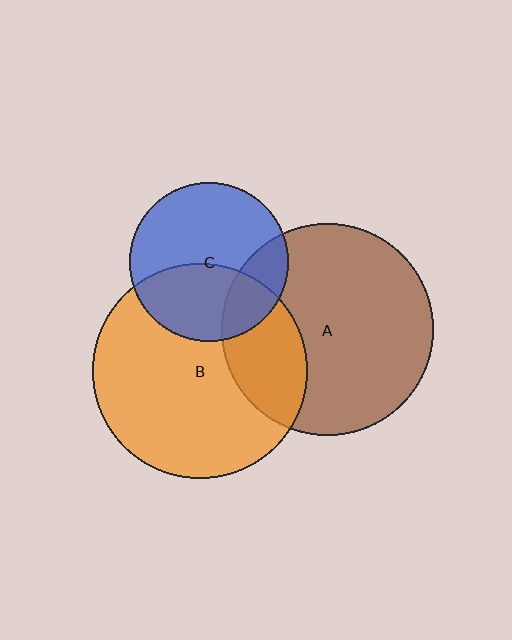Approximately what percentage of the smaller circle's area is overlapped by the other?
Approximately 40%.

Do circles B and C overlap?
Yes.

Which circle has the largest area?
Circle B (orange).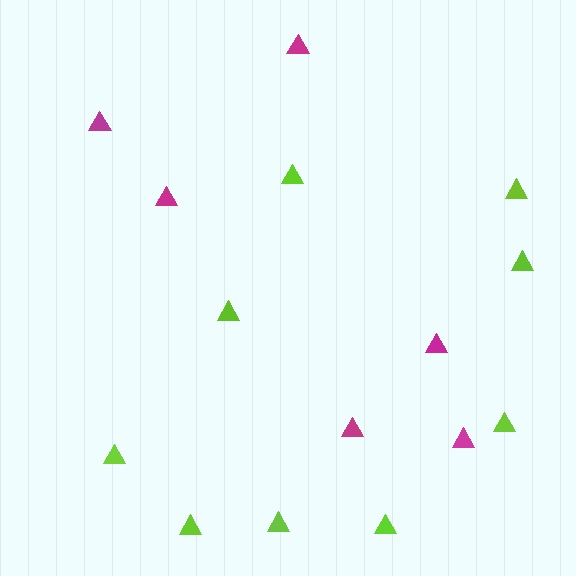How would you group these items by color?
There are 2 groups: one group of magenta triangles (6) and one group of lime triangles (9).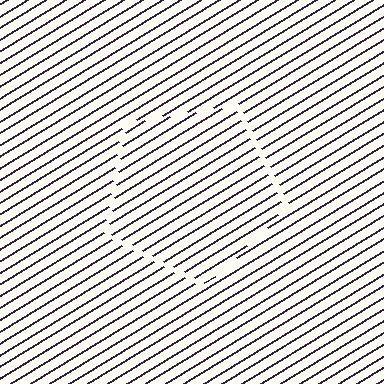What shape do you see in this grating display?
An illusory pentagon. The interior of the shape contains the same grating, shifted by half a period — the contour is defined by the phase discontinuity where line-ends from the inner and outer gratings abut.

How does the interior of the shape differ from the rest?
The interior of the shape contains the same grating, shifted by half a period — the contour is defined by the phase discontinuity where line-ends from the inner and outer gratings abut.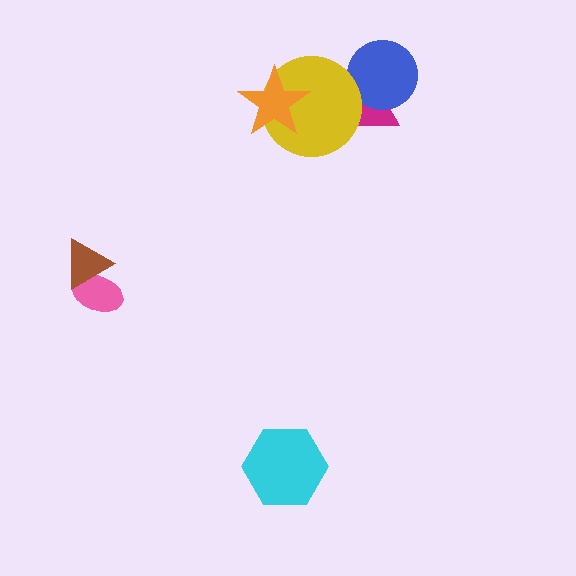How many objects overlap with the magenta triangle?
2 objects overlap with the magenta triangle.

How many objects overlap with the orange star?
1 object overlaps with the orange star.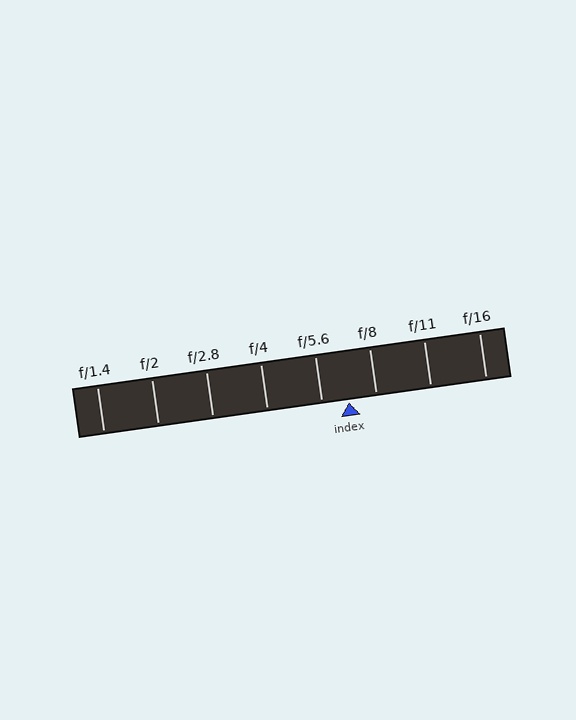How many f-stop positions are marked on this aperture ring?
There are 8 f-stop positions marked.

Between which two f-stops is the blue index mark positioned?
The index mark is between f/5.6 and f/8.